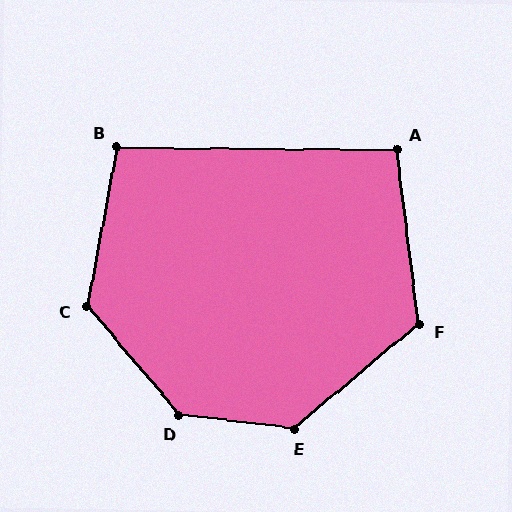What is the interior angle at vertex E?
Approximately 133 degrees (obtuse).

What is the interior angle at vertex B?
Approximately 100 degrees (obtuse).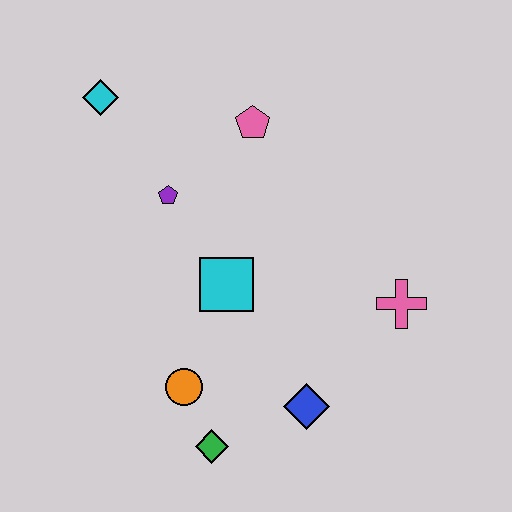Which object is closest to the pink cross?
The blue diamond is closest to the pink cross.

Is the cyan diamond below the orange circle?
No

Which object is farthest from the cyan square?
The cyan diamond is farthest from the cyan square.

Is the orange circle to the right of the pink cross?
No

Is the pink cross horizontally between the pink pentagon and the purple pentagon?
No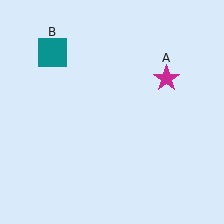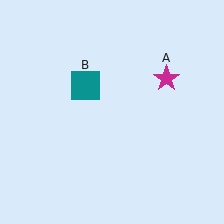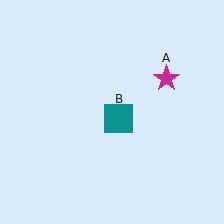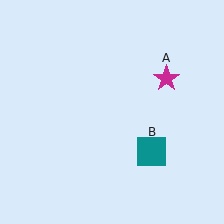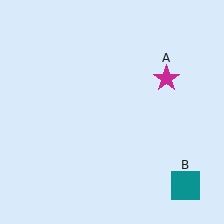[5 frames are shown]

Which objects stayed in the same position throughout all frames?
Magenta star (object A) remained stationary.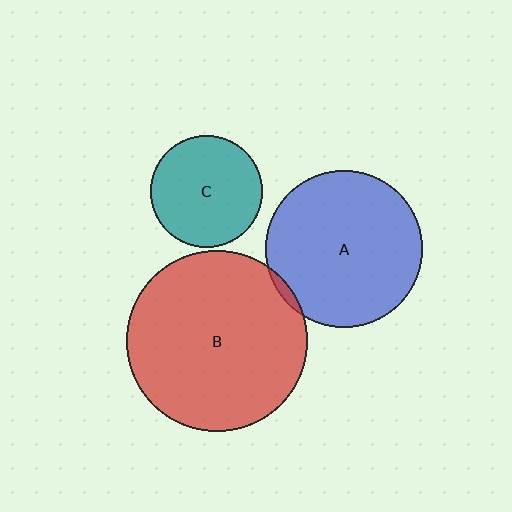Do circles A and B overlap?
Yes.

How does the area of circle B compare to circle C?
Approximately 2.6 times.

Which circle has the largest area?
Circle B (red).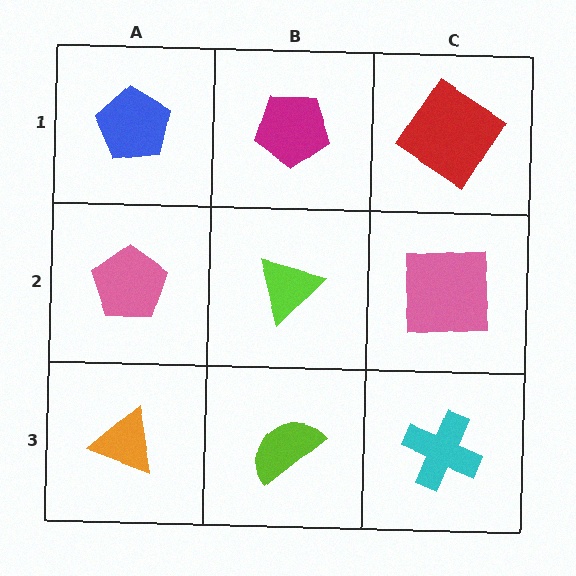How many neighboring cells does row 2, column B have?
4.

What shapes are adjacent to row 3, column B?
A lime triangle (row 2, column B), an orange triangle (row 3, column A), a cyan cross (row 3, column C).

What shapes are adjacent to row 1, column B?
A lime triangle (row 2, column B), a blue pentagon (row 1, column A), a red diamond (row 1, column C).